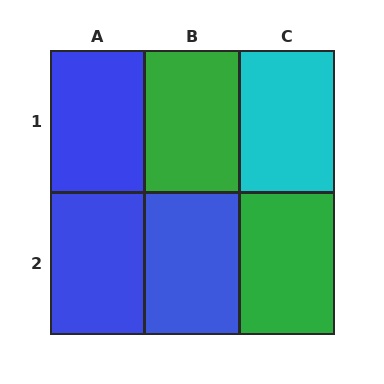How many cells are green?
2 cells are green.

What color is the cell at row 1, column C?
Cyan.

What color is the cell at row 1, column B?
Green.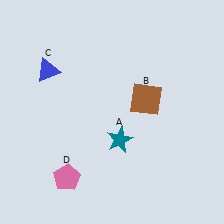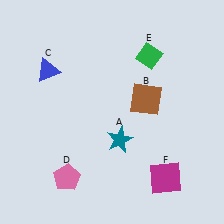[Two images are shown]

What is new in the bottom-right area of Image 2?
A magenta square (F) was added in the bottom-right area of Image 2.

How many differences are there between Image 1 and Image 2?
There are 2 differences between the two images.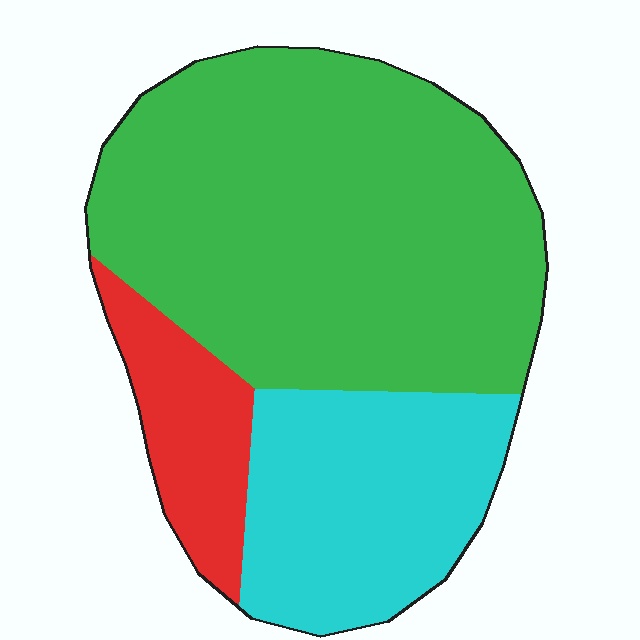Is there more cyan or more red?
Cyan.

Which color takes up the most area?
Green, at roughly 60%.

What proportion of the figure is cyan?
Cyan takes up about one quarter (1/4) of the figure.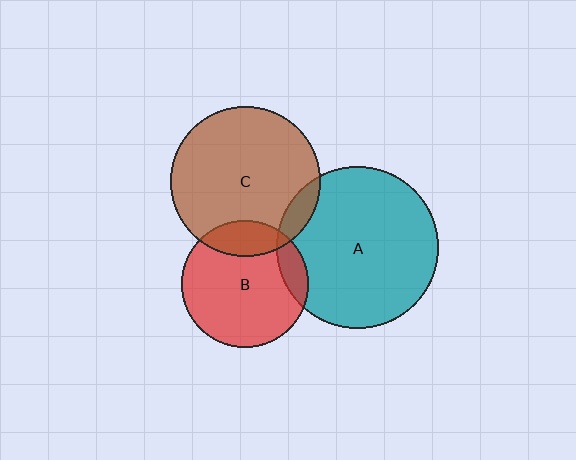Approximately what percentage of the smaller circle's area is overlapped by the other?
Approximately 20%.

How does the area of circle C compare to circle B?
Approximately 1.4 times.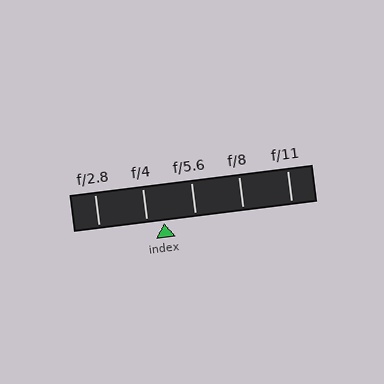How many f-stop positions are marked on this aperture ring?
There are 5 f-stop positions marked.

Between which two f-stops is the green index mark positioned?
The index mark is between f/4 and f/5.6.